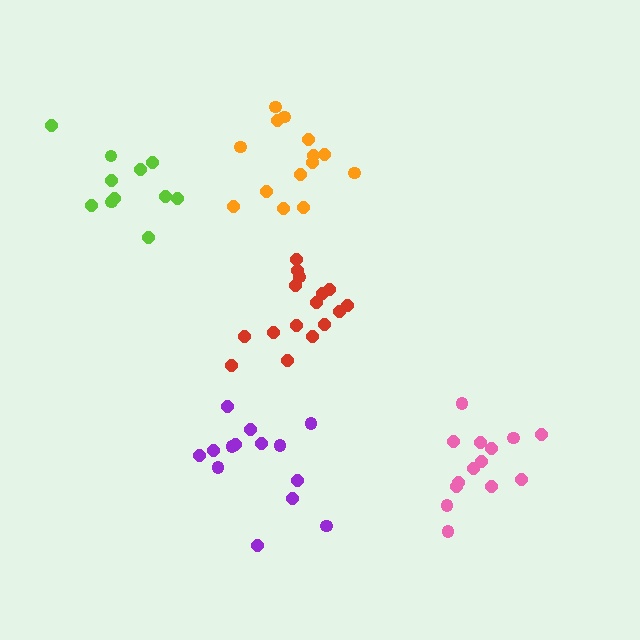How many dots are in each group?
Group 1: 11 dots, Group 2: 14 dots, Group 3: 14 dots, Group 4: 16 dots, Group 5: 14 dots (69 total).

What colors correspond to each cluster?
The clusters are colored: lime, orange, purple, red, pink.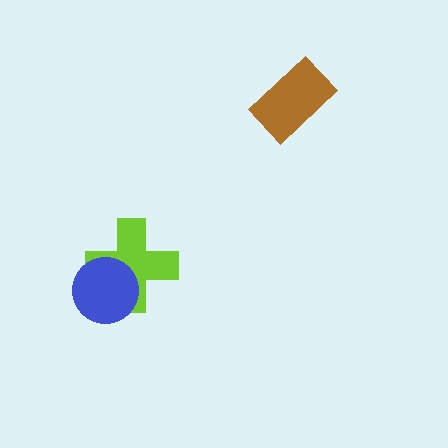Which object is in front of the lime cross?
The blue circle is in front of the lime cross.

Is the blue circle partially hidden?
No, no other shape covers it.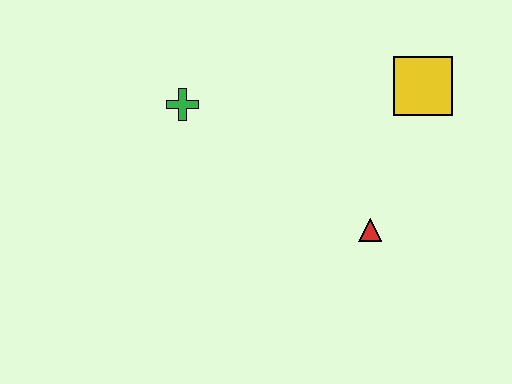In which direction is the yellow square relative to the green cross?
The yellow square is to the right of the green cross.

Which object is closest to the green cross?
The red triangle is closest to the green cross.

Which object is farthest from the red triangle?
The green cross is farthest from the red triangle.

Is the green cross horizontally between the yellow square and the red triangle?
No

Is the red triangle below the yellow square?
Yes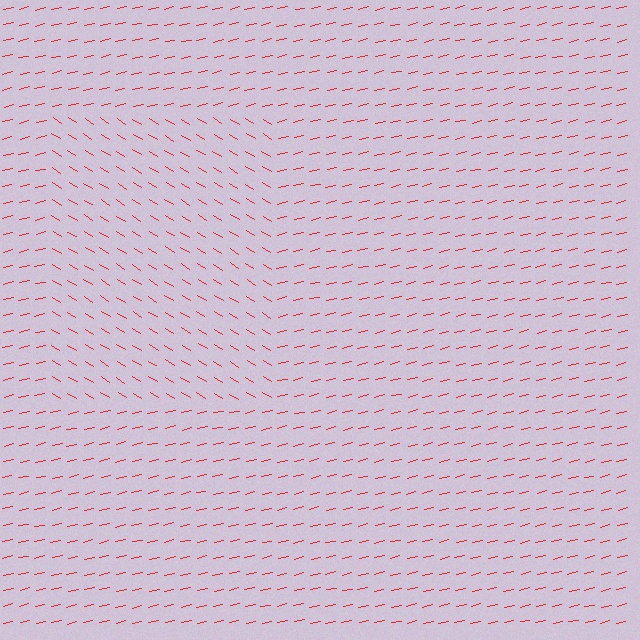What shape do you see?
I see a rectangle.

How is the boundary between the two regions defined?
The boundary is defined purely by a change in line orientation (approximately 45 degrees difference). All lines are the same color and thickness.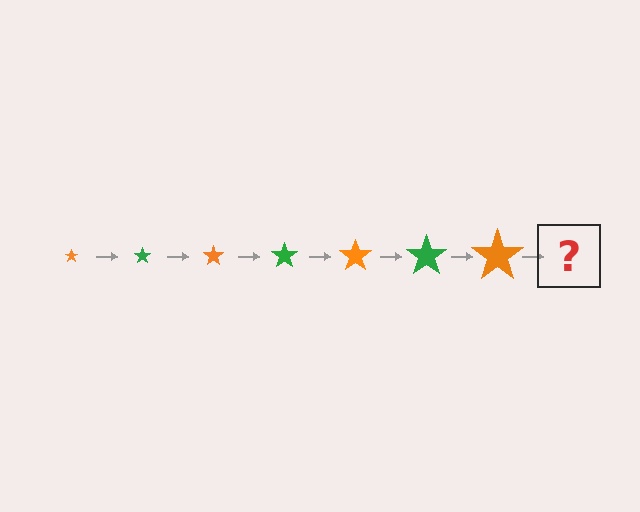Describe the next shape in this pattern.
It should be a green star, larger than the previous one.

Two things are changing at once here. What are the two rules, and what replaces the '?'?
The two rules are that the star grows larger each step and the color cycles through orange and green. The '?' should be a green star, larger than the previous one.